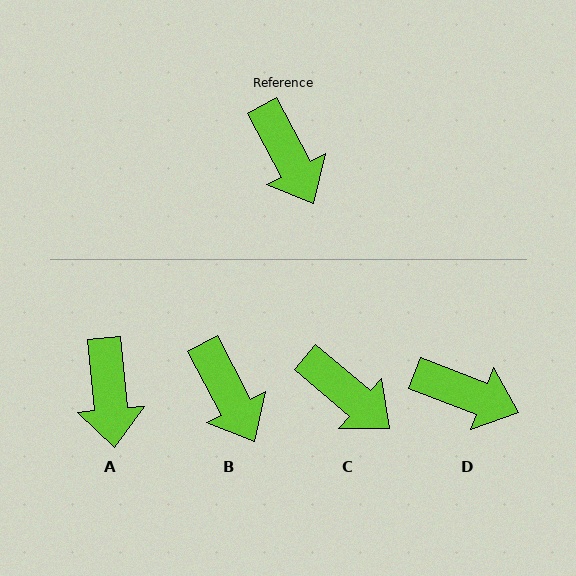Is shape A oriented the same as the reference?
No, it is off by about 22 degrees.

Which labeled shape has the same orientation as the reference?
B.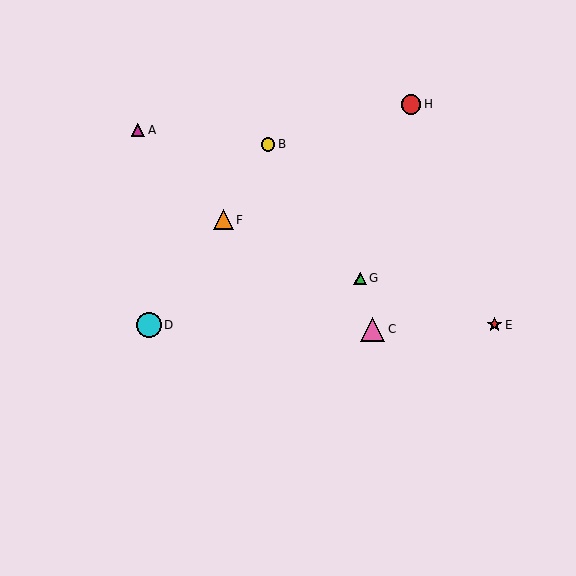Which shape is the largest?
The cyan circle (labeled D) is the largest.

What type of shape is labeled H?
Shape H is a red circle.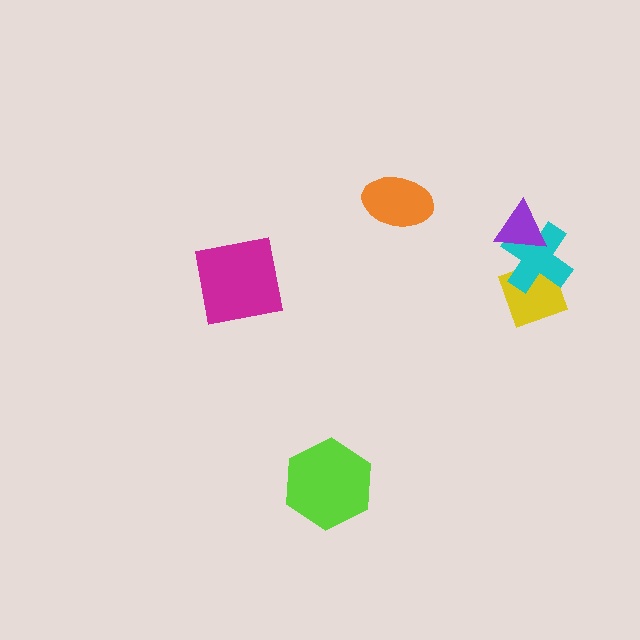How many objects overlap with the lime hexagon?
0 objects overlap with the lime hexagon.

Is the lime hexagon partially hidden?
No, no other shape covers it.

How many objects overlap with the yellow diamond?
1 object overlaps with the yellow diamond.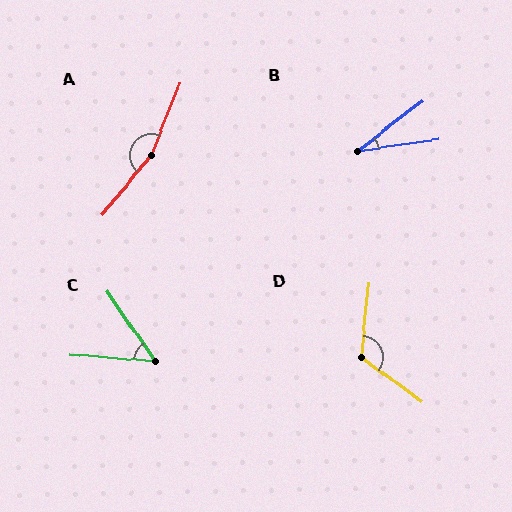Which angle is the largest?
A, at approximately 162 degrees.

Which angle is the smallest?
B, at approximately 29 degrees.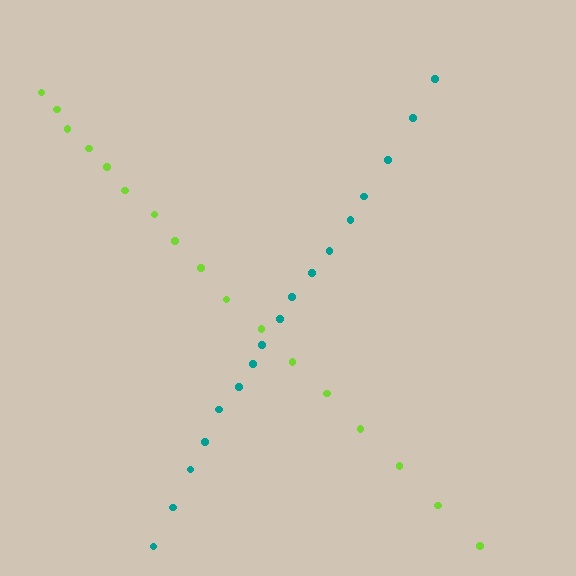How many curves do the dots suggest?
There are 2 distinct paths.